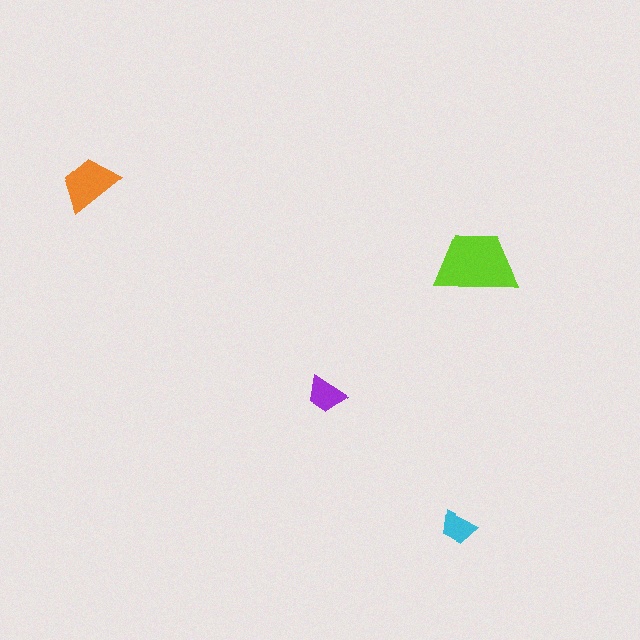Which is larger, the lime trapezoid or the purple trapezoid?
The lime one.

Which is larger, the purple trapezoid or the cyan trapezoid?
The purple one.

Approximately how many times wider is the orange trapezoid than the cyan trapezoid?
About 1.5 times wider.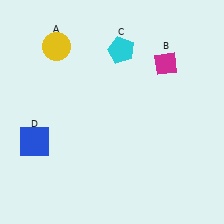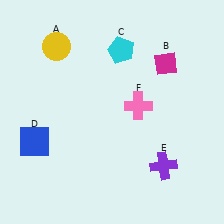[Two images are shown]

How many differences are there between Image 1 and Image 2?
There are 2 differences between the two images.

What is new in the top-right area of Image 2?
A pink cross (F) was added in the top-right area of Image 2.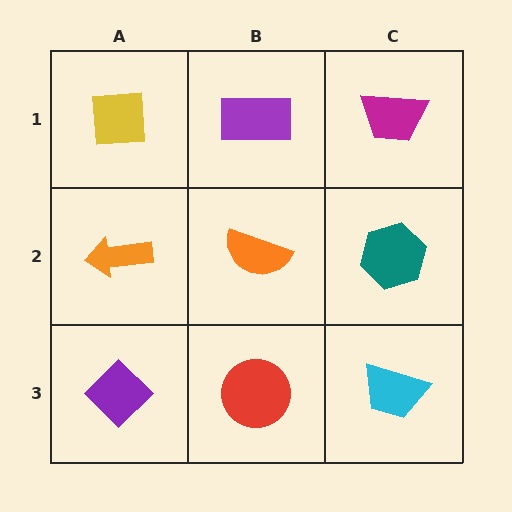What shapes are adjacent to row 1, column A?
An orange arrow (row 2, column A), a purple rectangle (row 1, column B).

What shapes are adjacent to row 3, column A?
An orange arrow (row 2, column A), a red circle (row 3, column B).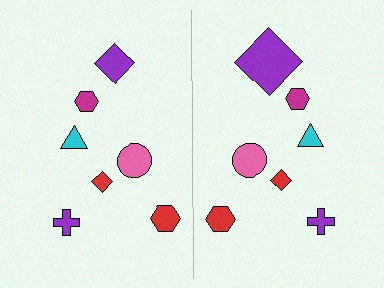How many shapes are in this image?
There are 14 shapes in this image.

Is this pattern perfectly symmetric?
No, the pattern is not perfectly symmetric. The purple diamond on the right side has a different size than its mirror counterpart.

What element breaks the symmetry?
The purple diamond on the right side has a different size than its mirror counterpart.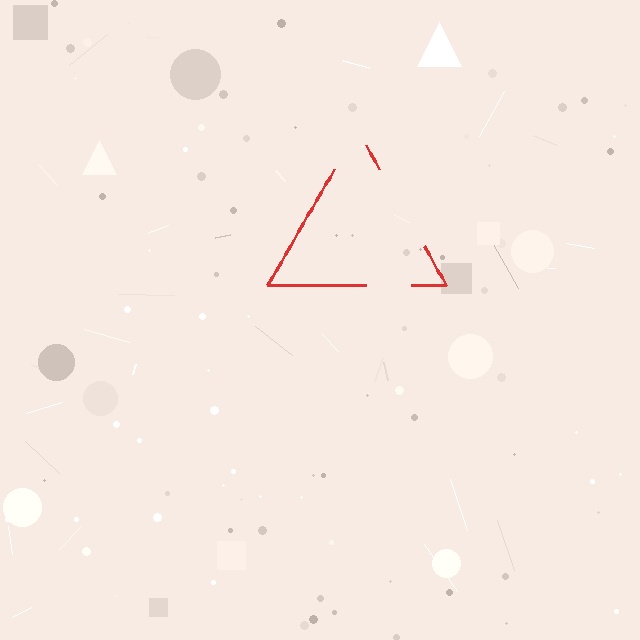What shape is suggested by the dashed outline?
The dashed outline suggests a triangle.